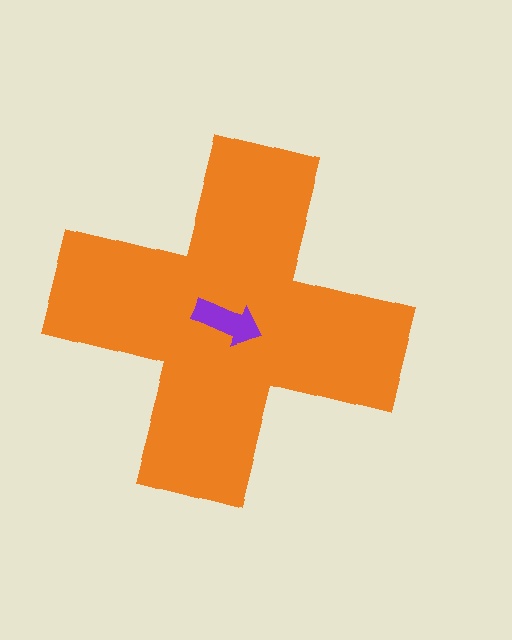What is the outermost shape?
The orange cross.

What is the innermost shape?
The purple arrow.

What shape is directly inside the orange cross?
The purple arrow.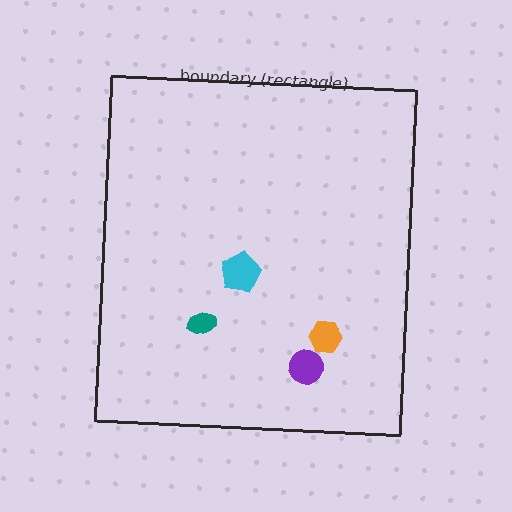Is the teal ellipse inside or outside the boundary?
Inside.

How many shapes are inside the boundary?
4 inside, 0 outside.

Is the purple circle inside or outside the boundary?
Inside.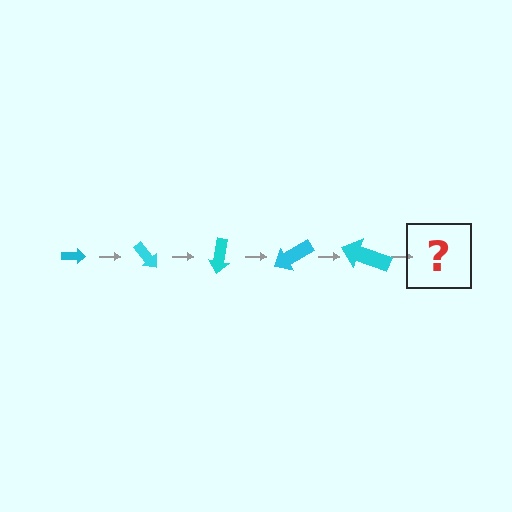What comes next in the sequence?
The next element should be an arrow, larger than the previous one and rotated 250 degrees from the start.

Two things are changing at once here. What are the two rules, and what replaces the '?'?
The two rules are that the arrow grows larger each step and it rotates 50 degrees each step. The '?' should be an arrow, larger than the previous one and rotated 250 degrees from the start.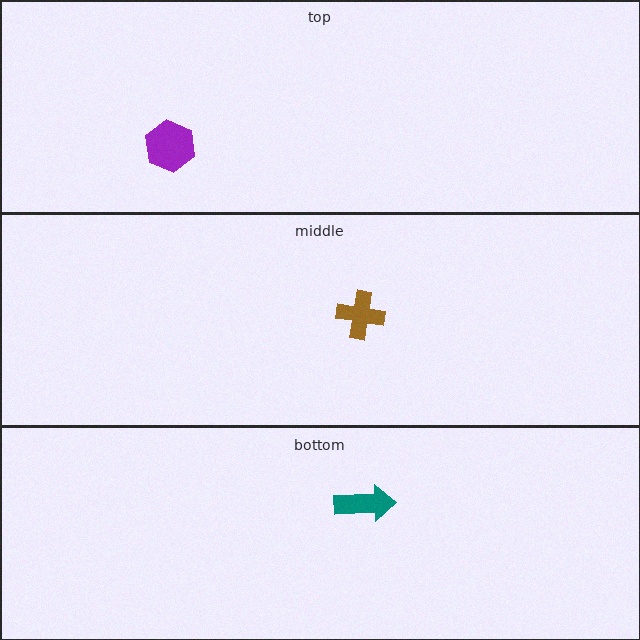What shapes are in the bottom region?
The teal arrow.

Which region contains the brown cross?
The middle region.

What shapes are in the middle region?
The brown cross.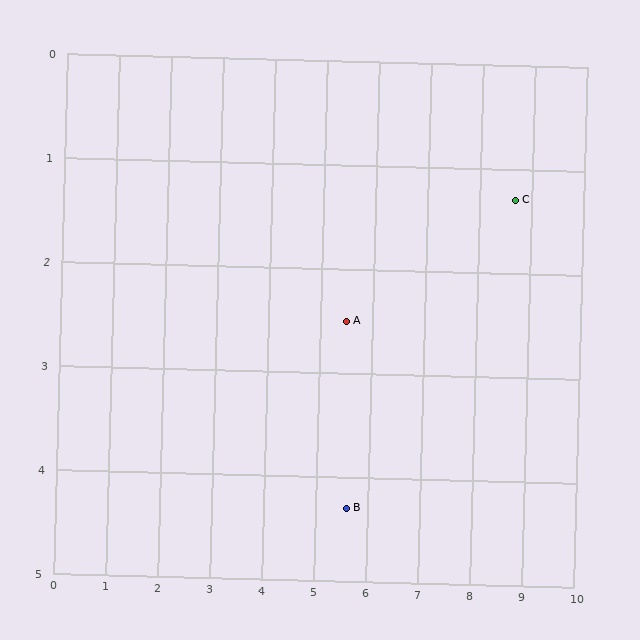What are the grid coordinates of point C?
Point C is at approximately (8.7, 1.3).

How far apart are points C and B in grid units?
Points C and B are about 4.3 grid units apart.